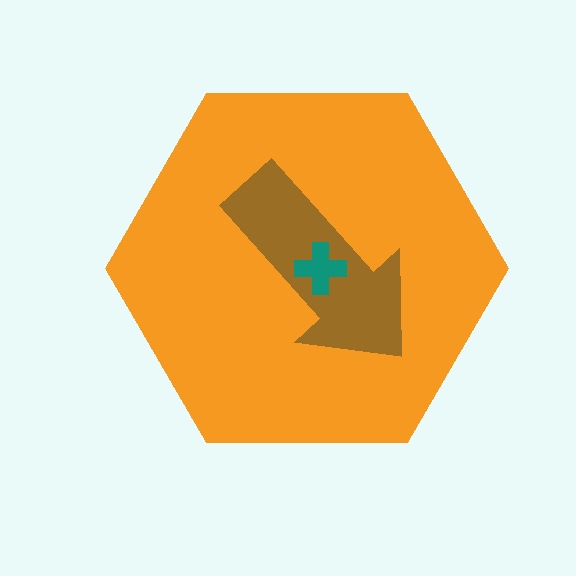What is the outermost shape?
The orange hexagon.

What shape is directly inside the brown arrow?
The teal cross.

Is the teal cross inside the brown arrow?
Yes.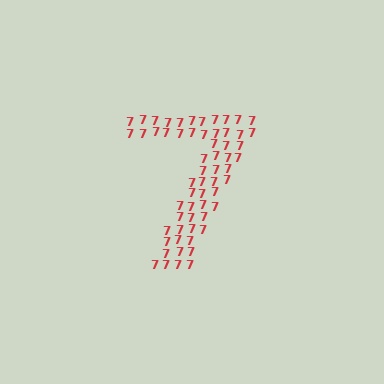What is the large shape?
The large shape is the digit 7.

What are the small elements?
The small elements are digit 7's.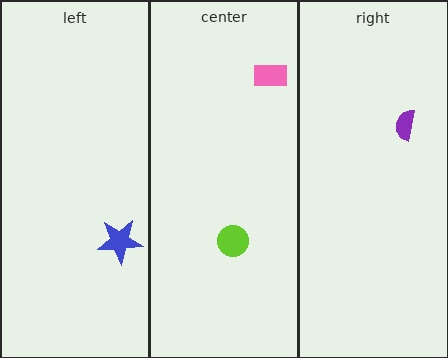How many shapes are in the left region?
1.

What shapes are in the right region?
The purple semicircle.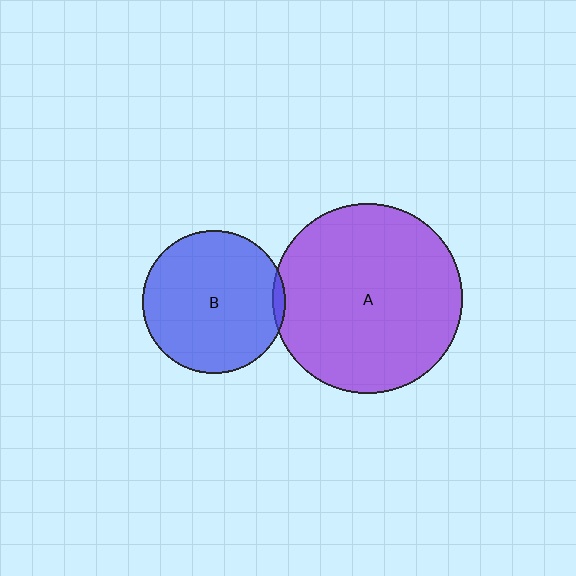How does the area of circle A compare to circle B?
Approximately 1.8 times.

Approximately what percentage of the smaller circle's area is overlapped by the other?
Approximately 5%.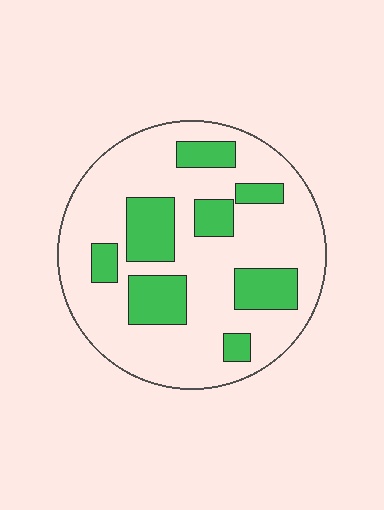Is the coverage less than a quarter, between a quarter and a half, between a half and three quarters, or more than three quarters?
Between a quarter and a half.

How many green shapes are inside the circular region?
8.